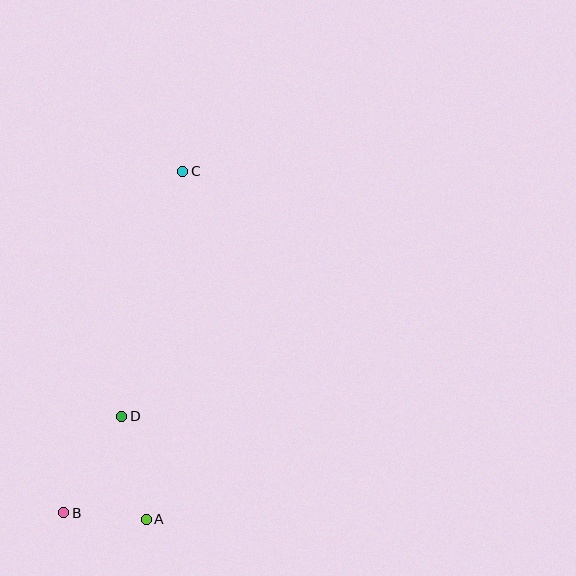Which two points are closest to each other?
Points A and B are closest to each other.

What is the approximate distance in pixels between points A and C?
The distance between A and C is approximately 350 pixels.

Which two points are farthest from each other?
Points B and C are farthest from each other.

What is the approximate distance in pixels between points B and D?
The distance between B and D is approximately 113 pixels.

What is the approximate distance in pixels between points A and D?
The distance between A and D is approximately 106 pixels.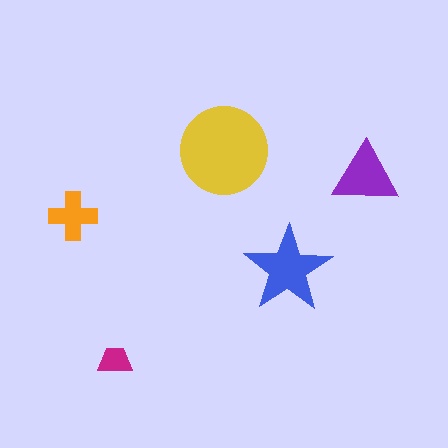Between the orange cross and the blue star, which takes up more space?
The blue star.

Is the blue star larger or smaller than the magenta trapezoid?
Larger.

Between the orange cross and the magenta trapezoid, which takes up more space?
The orange cross.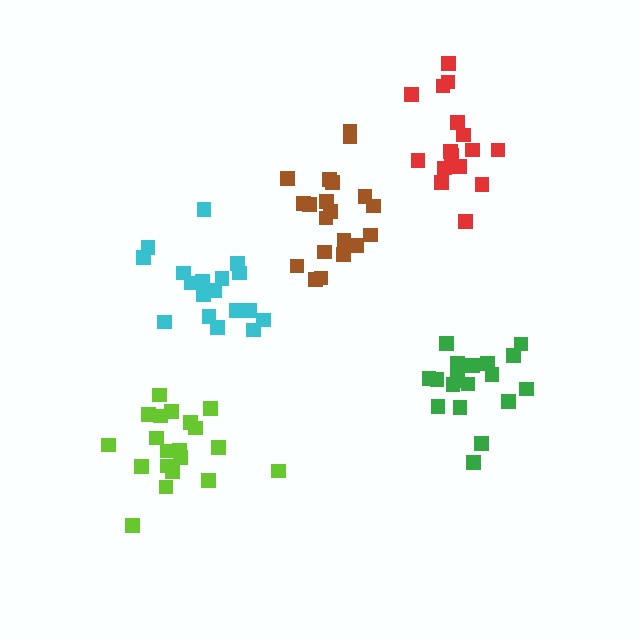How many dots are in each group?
Group 1: 20 dots, Group 2: 20 dots, Group 3: 18 dots, Group 4: 16 dots, Group 5: 19 dots (93 total).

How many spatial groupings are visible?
There are 5 spatial groupings.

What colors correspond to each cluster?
The clusters are colored: brown, lime, cyan, red, green.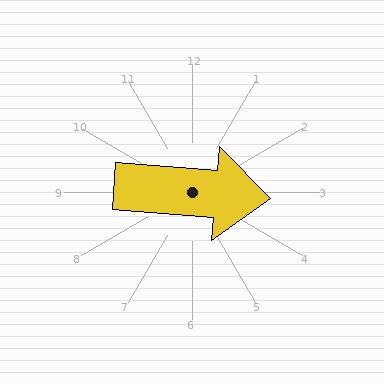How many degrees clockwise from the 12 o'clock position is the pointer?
Approximately 94 degrees.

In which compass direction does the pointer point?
East.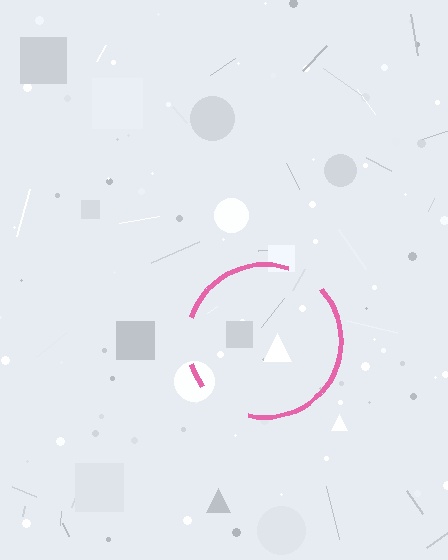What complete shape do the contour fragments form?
The contour fragments form a circle.